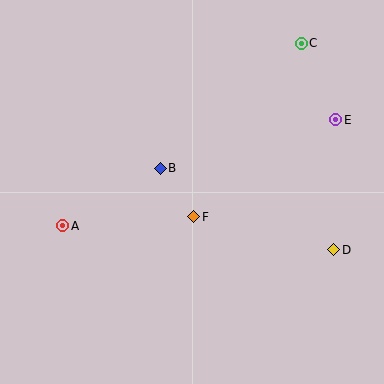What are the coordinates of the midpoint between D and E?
The midpoint between D and E is at (335, 185).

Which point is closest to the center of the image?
Point F at (194, 217) is closest to the center.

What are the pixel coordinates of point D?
Point D is at (334, 250).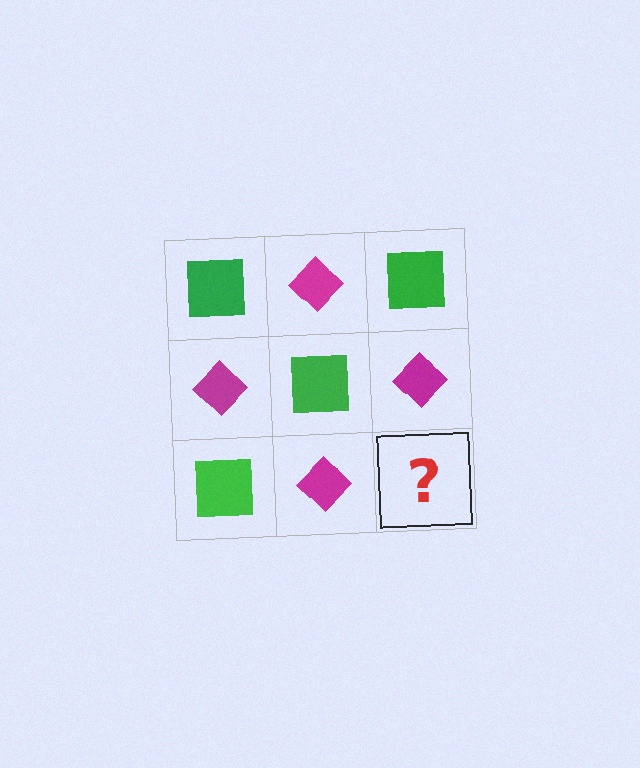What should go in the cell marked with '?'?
The missing cell should contain a green square.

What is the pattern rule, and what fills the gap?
The rule is that it alternates green square and magenta diamond in a checkerboard pattern. The gap should be filled with a green square.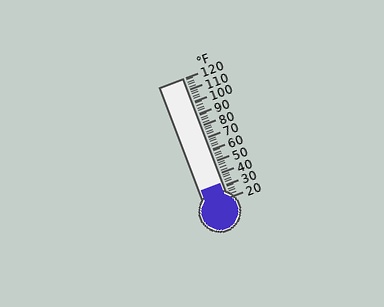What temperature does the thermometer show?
The thermometer shows approximately 32°F.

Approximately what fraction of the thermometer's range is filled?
The thermometer is filled to approximately 10% of its range.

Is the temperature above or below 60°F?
The temperature is below 60°F.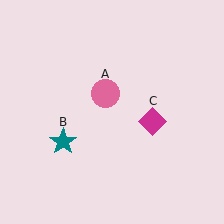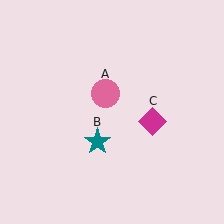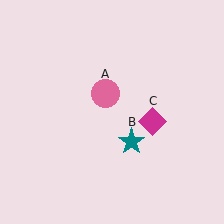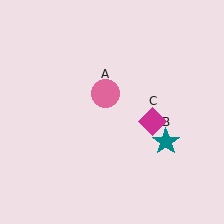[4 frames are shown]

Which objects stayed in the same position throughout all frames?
Pink circle (object A) and magenta diamond (object C) remained stationary.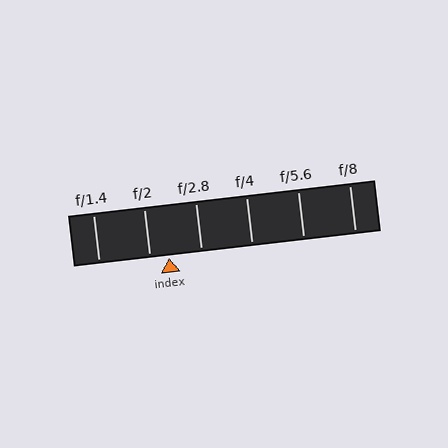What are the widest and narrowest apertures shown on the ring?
The widest aperture shown is f/1.4 and the narrowest is f/8.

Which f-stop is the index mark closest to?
The index mark is closest to f/2.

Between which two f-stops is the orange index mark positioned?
The index mark is between f/2 and f/2.8.